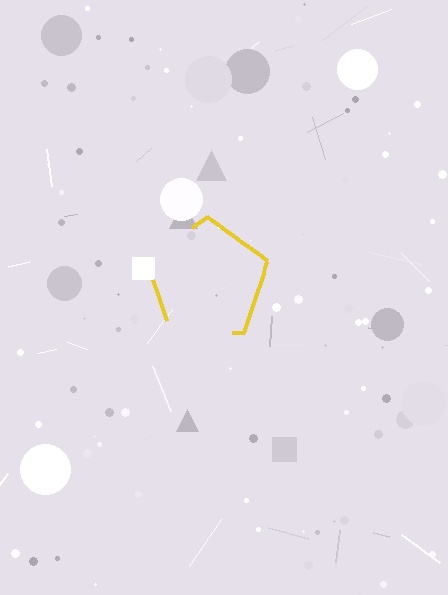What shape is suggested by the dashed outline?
The dashed outline suggests a pentagon.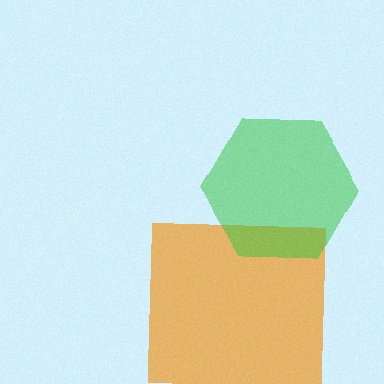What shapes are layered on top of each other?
The layered shapes are: an orange square, a green hexagon.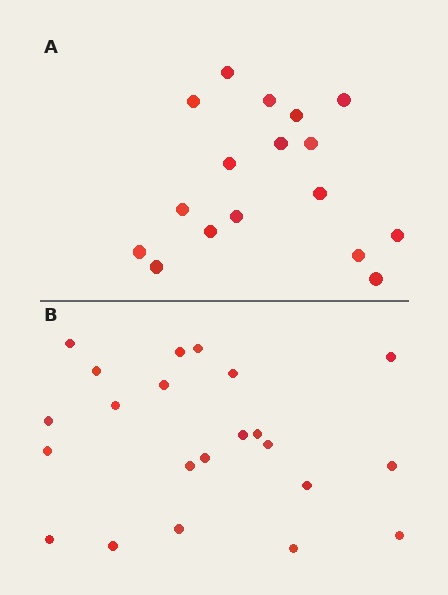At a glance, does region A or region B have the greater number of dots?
Region B (the bottom region) has more dots.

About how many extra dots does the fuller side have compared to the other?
Region B has about 5 more dots than region A.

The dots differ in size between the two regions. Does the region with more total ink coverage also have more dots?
No. Region A has more total ink coverage because its dots are larger, but region B actually contains more individual dots. Total area can be misleading — the number of items is what matters here.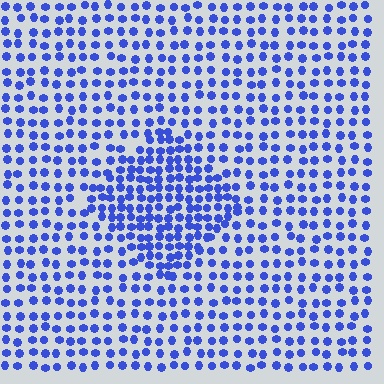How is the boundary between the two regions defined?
The boundary is defined by a change in element density (approximately 1.8x ratio). All elements are the same color, size, and shape.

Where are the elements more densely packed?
The elements are more densely packed inside the diamond boundary.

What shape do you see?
I see a diamond.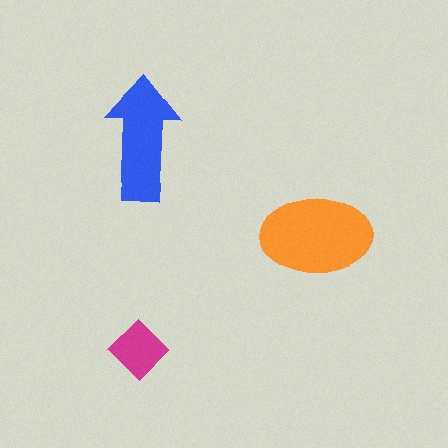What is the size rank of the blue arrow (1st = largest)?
2nd.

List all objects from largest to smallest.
The orange ellipse, the blue arrow, the magenta diamond.